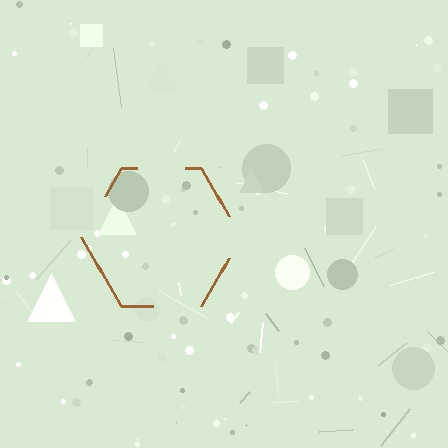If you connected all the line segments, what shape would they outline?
They would outline a hexagon.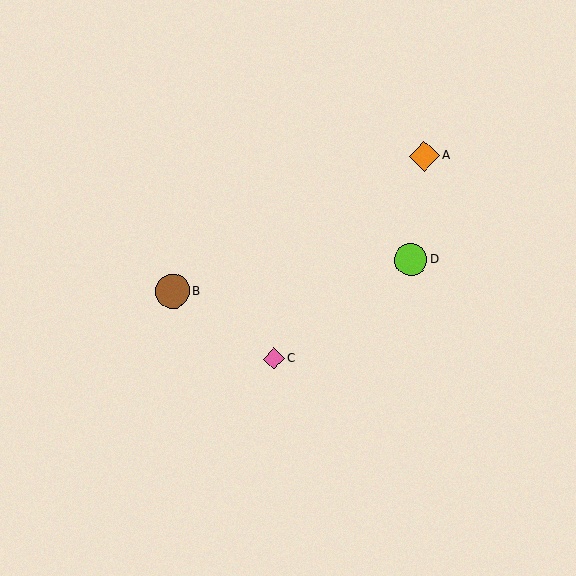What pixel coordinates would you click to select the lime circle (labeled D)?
Click at (411, 260) to select the lime circle D.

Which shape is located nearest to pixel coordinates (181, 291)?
The brown circle (labeled B) at (173, 291) is nearest to that location.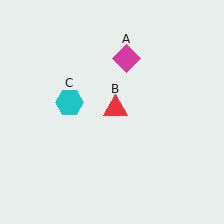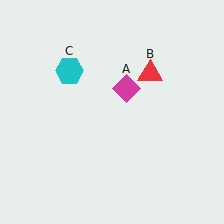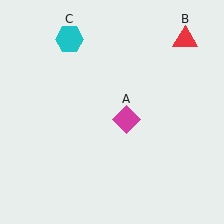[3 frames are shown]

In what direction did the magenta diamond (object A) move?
The magenta diamond (object A) moved down.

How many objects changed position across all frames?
3 objects changed position: magenta diamond (object A), red triangle (object B), cyan hexagon (object C).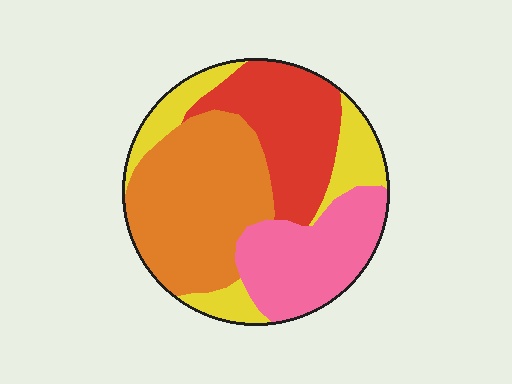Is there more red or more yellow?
Red.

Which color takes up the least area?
Yellow, at roughly 20%.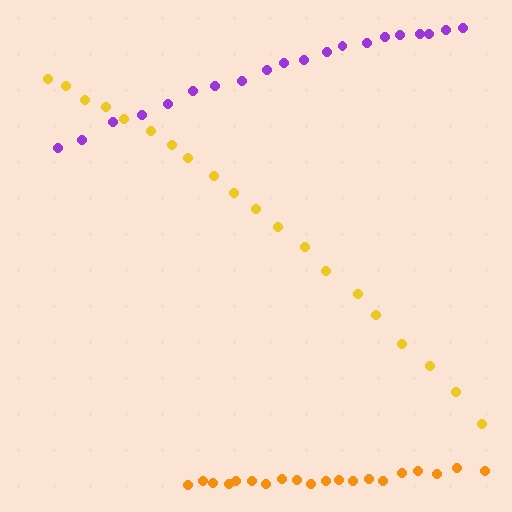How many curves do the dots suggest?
There are 3 distinct paths.